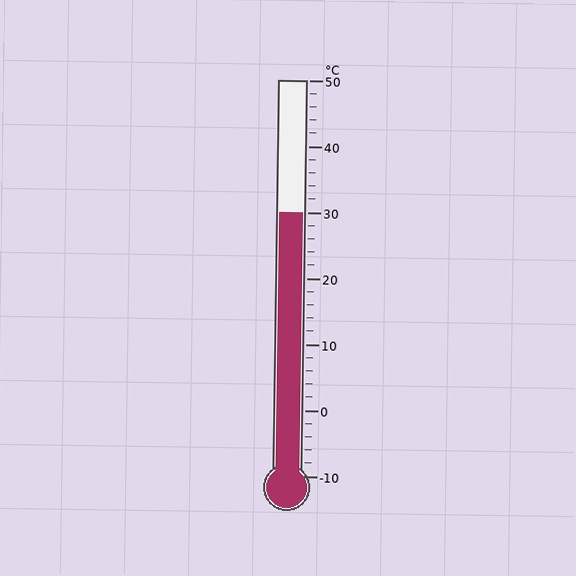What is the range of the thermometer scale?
The thermometer scale ranges from -10°C to 50°C.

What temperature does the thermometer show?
The thermometer shows approximately 30°C.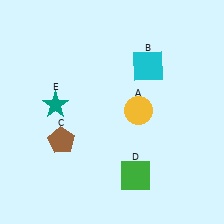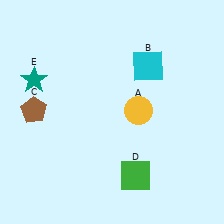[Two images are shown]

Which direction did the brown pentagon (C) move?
The brown pentagon (C) moved up.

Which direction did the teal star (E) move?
The teal star (E) moved up.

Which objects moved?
The objects that moved are: the brown pentagon (C), the teal star (E).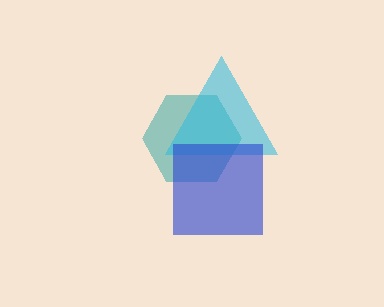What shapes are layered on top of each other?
The layered shapes are: a teal hexagon, a cyan triangle, a blue square.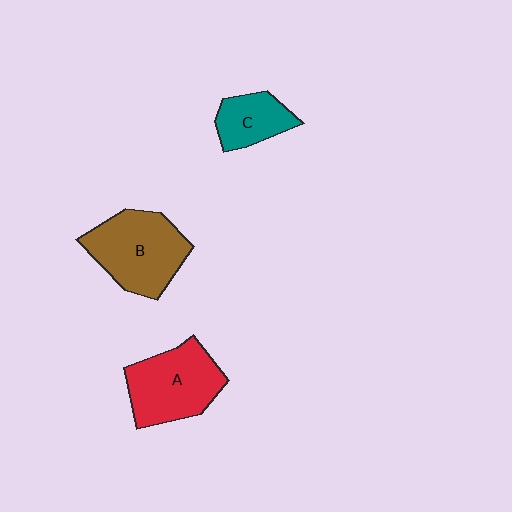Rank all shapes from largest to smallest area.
From largest to smallest: B (brown), A (red), C (teal).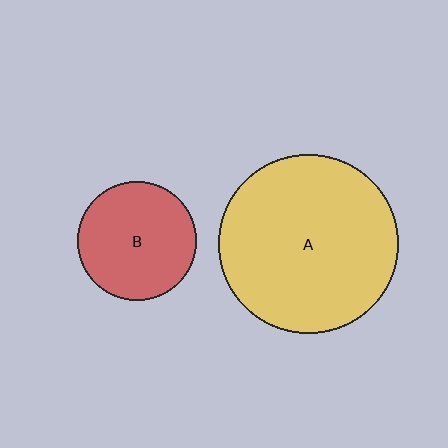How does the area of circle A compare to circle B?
Approximately 2.2 times.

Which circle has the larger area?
Circle A (yellow).